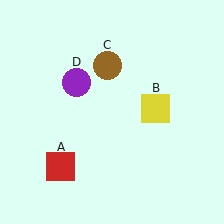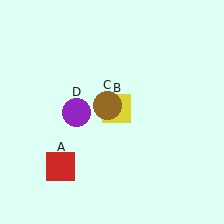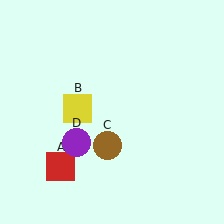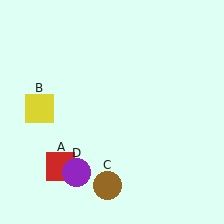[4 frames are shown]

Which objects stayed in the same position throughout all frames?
Red square (object A) remained stationary.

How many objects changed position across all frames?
3 objects changed position: yellow square (object B), brown circle (object C), purple circle (object D).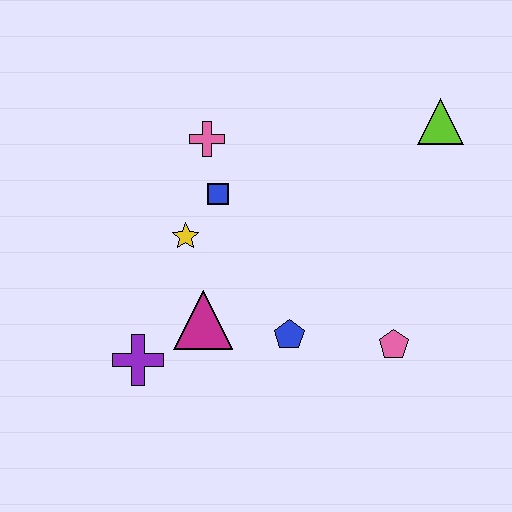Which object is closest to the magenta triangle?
The purple cross is closest to the magenta triangle.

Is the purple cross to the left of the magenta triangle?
Yes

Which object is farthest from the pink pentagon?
The pink cross is farthest from the pink pentagon.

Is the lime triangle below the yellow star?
No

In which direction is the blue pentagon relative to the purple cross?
The blue pentagon is to the right of the purple cross.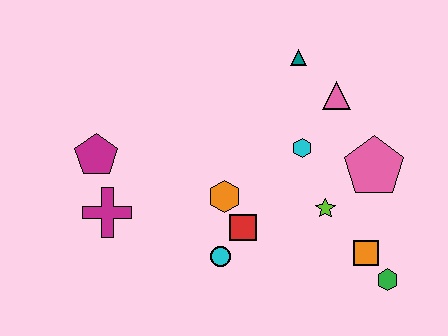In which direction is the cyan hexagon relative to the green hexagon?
The cyan hexagon is above the green hexagon.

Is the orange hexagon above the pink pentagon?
No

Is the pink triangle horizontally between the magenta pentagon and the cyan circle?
No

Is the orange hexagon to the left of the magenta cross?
No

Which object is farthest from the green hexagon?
The magenta pentagon is farthest from the green hexagon.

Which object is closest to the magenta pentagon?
The magenta cross is closest to the magenta pentagon.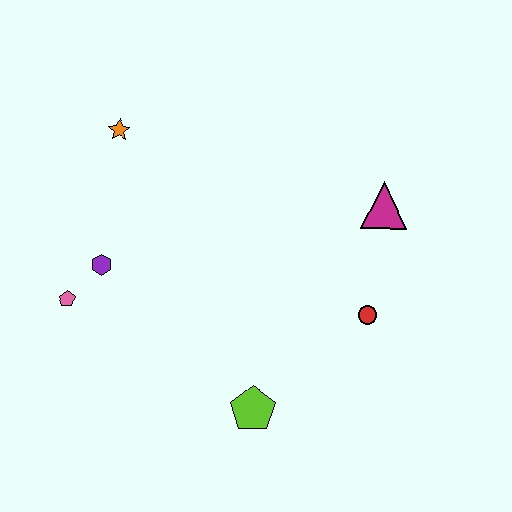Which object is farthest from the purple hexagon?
The magenta triangle is farthest from the purple hexagon.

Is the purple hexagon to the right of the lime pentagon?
No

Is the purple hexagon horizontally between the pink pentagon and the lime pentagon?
Yes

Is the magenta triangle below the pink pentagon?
No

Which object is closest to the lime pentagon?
The red circle is closest to the lime pentagon.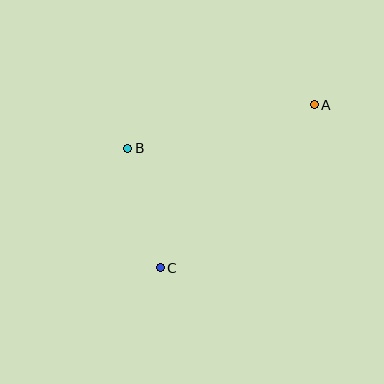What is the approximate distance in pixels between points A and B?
The distance between A and B is approximately 191 pixels.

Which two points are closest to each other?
Points B and C are closest to each other.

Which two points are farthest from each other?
Points A and C are farthest from each other.